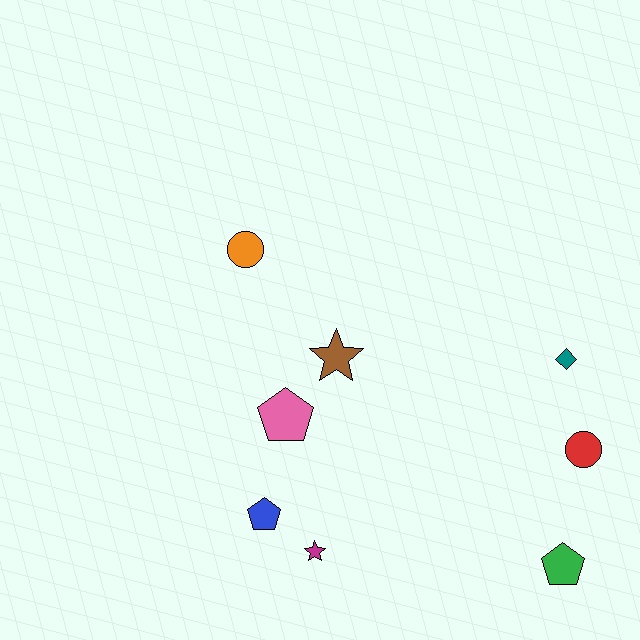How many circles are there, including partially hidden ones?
There are 2 circles.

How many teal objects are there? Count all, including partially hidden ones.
There is 1 teal object.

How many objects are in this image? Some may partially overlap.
There are 8 objects.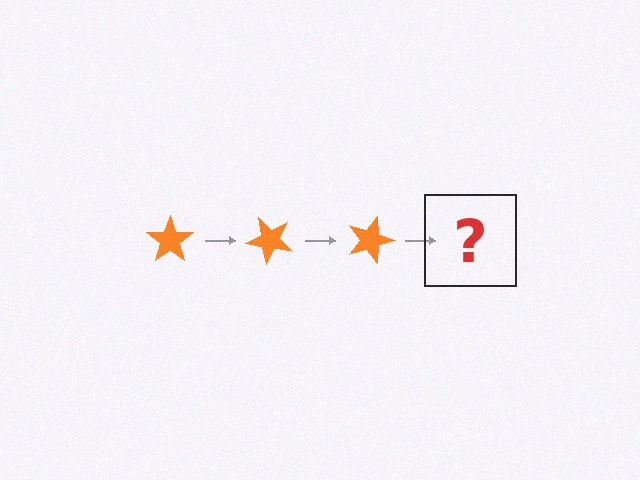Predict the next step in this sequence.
The next step is an orange star rotated 135 degrees.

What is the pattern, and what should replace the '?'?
The pattern is that the star rotates 45 degrees each step. The '?' should be an orange star rotated 135 degrees.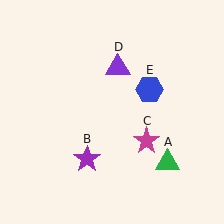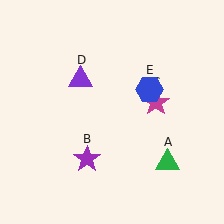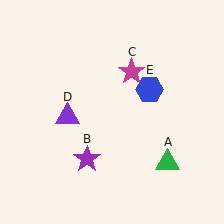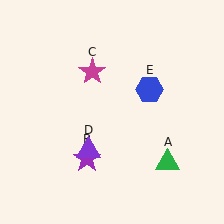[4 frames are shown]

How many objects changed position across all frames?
2 objects changed position: magenta star (object C), purple triangle (object D).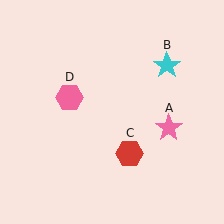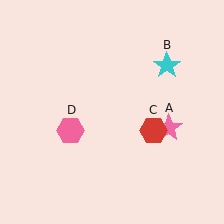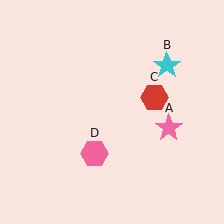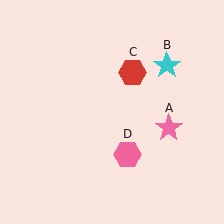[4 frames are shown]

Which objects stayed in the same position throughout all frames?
Pink star (object A) and cyan star (object B) remained stationary.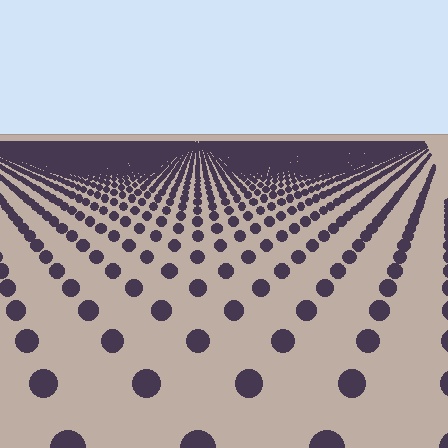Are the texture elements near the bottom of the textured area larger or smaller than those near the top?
Larger. Near the bottom, elements are closer to the viewer and appear at a bigger on-screen size.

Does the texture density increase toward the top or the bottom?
Density increases toward the top.